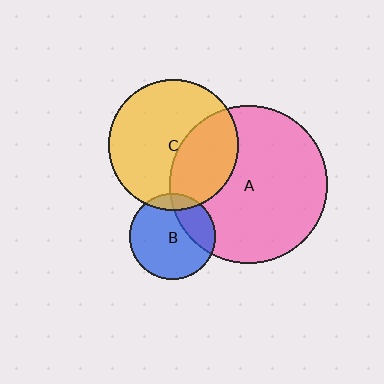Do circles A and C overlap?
Yes.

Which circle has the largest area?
Circle A (pink).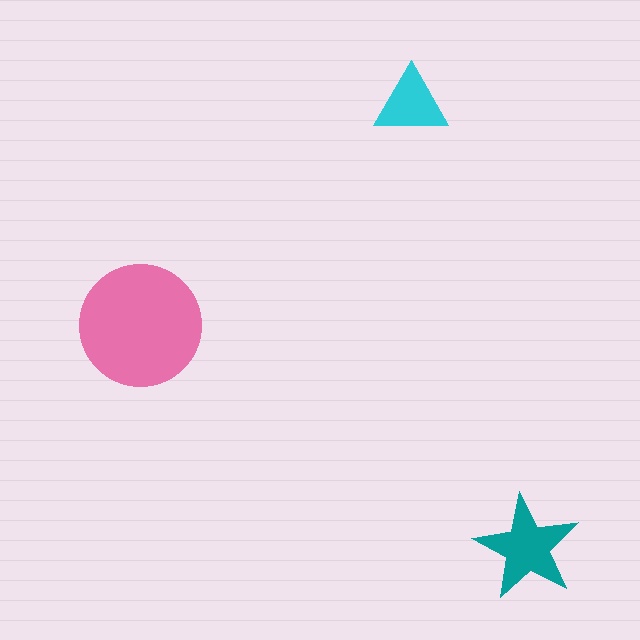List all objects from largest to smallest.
The pink circle, the teal star, the cyan triangle.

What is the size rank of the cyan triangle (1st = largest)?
3rd.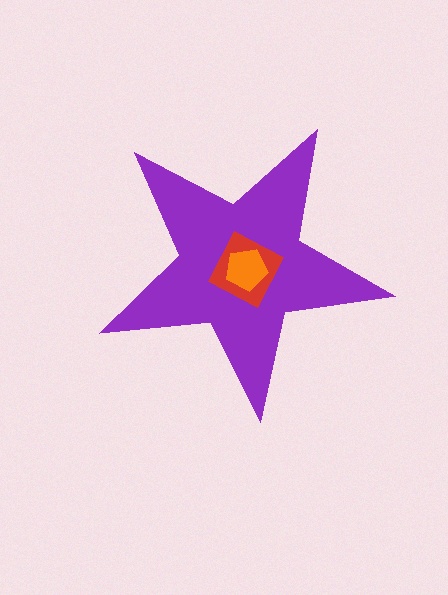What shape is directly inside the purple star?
The red diamond.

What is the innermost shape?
The orange pentagon.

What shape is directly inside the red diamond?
The orange pentagon.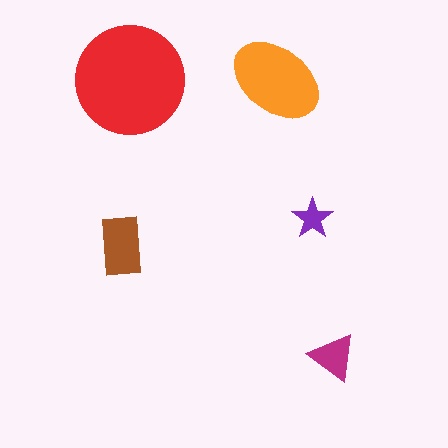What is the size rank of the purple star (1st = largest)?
5th.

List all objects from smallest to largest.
The purple star, the magenta triangle, the brown rectangle, the orange ellipse, the red circle.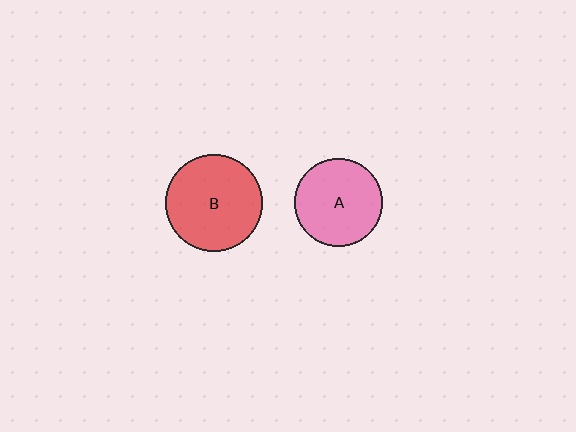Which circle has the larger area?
Circle B (red).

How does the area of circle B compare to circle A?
Approximately 1.2 times.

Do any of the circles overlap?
No, none of the circles overlap.